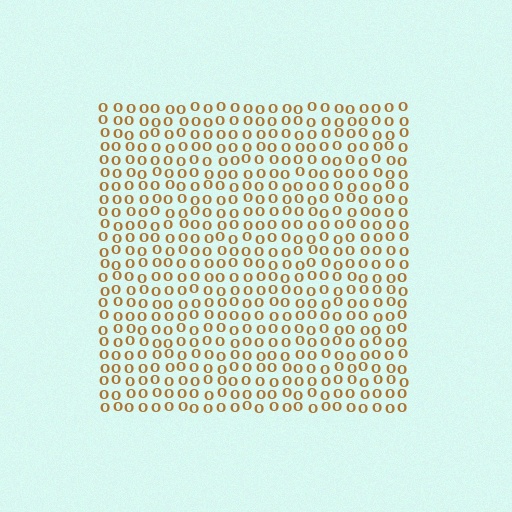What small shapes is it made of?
It is made of small letter O's.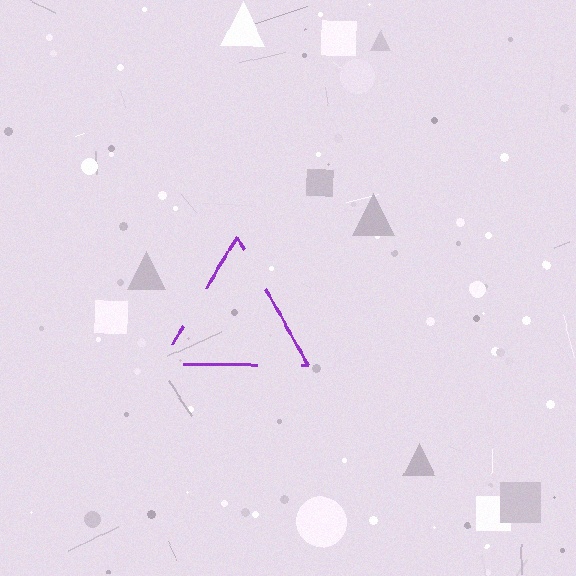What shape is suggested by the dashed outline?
The dashed outline suggests a triangle.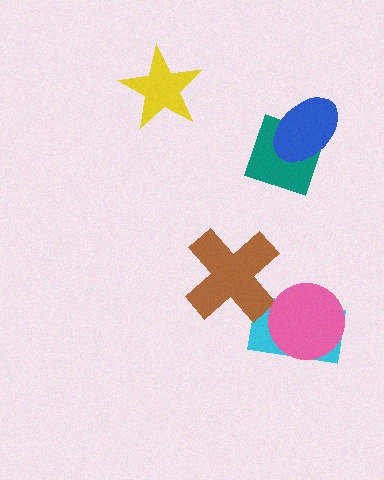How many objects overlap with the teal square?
1 object overlaps with the teal square.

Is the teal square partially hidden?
Yes, it is partially covered by another shape.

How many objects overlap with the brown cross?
1 object overlaps with the brown cross.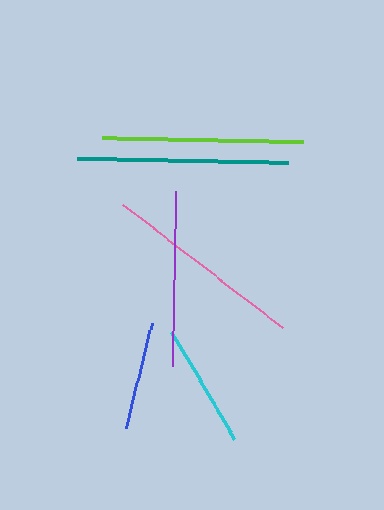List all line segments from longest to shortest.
From longest to shortest: teal, lime, pink, purple, cyan, blue.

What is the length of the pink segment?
The pink segment is approximately 201 pixels long.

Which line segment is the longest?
The teal line is the longest at approximately 210 pixels.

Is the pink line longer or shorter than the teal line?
The teal line is longer than the pink line.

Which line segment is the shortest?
The blue line is the shortest at approximately 107 pixels.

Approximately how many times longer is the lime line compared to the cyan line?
The lime line is approximately 1.6 times the length of the cyan line.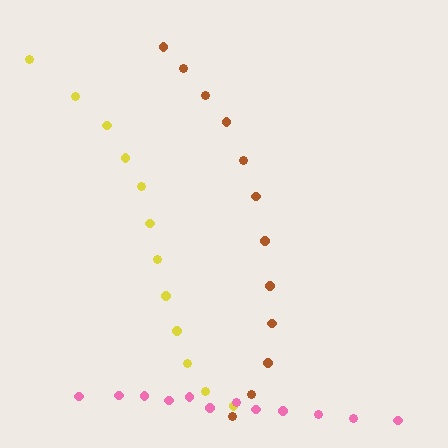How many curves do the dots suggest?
There are 3 distinct paths.